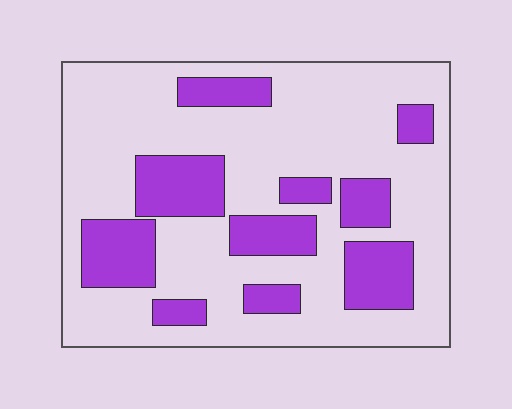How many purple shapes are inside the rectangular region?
10.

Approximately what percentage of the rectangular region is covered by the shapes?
Approximately 25%.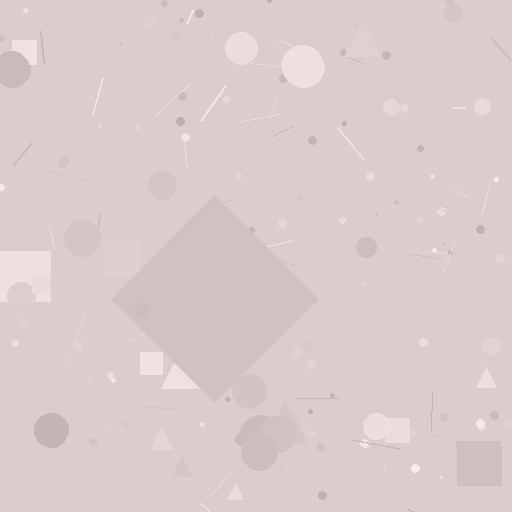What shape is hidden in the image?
A diamond is hidden in the image.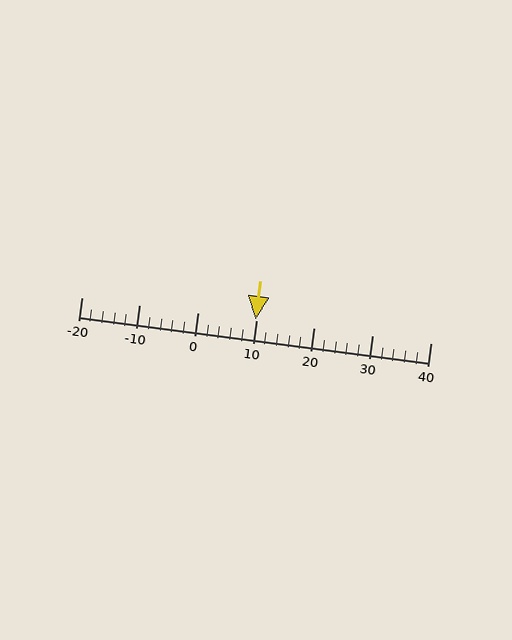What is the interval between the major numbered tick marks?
The major tick marks are spaced 10 units apart.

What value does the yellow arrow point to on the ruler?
The yellow arrow points to approximately 10.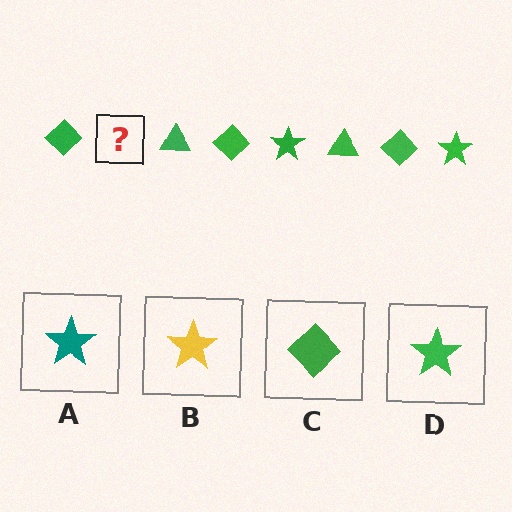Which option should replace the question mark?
Option D.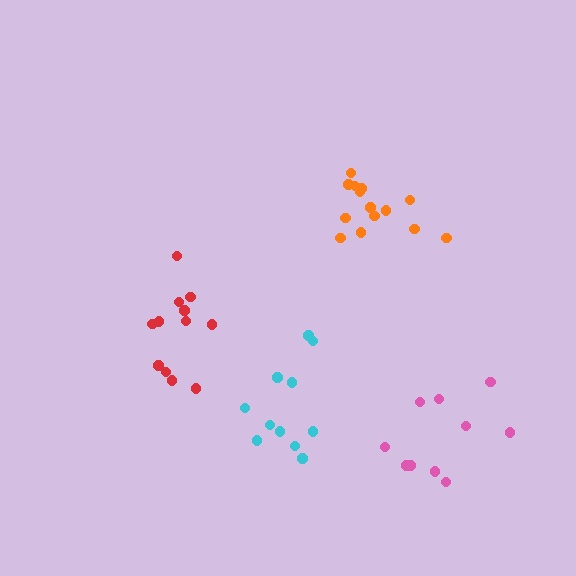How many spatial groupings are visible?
There are 4 spatial groupings.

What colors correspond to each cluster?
The clusters are colored: orange, cyan, pink, red.